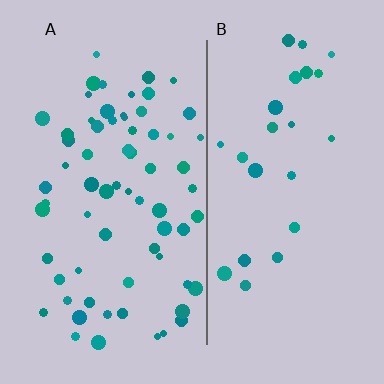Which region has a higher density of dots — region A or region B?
A (the left).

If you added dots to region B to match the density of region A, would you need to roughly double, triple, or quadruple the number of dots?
Approximately triple.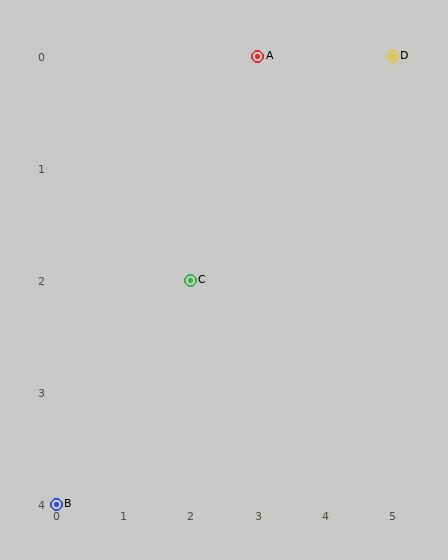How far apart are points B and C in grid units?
Points B and C are 2 columns and 2 rows apart (about 2.8 grid units diagonally).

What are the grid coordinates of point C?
Point C is at grid coordinates (2, 2).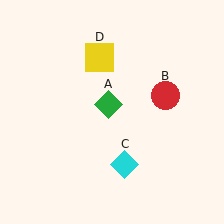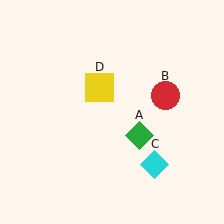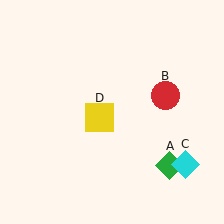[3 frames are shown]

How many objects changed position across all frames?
3 objects changed position: green diamond (object A), cyan diamond (object C), yellow square (object D).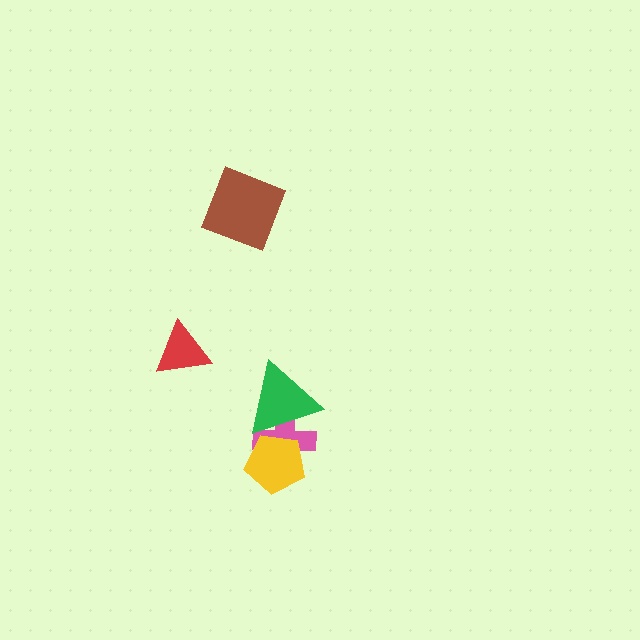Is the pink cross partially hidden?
Yes, it is partially covered by another shape.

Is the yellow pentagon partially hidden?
Yes, it is partially covered by another shape.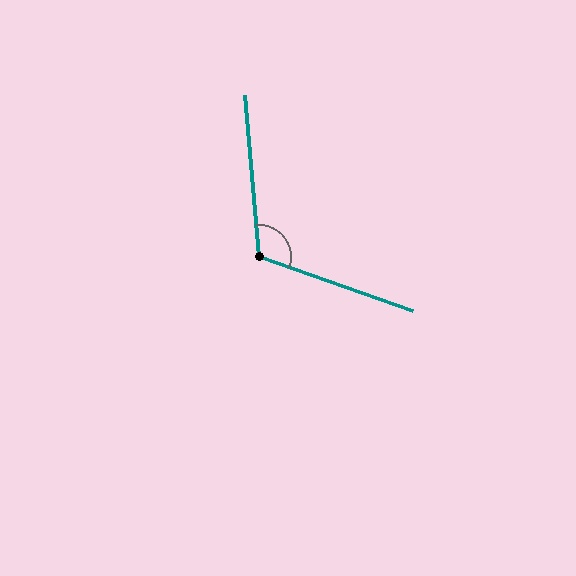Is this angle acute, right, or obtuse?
It is obtuse.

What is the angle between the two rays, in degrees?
Approximately 114 degrees.